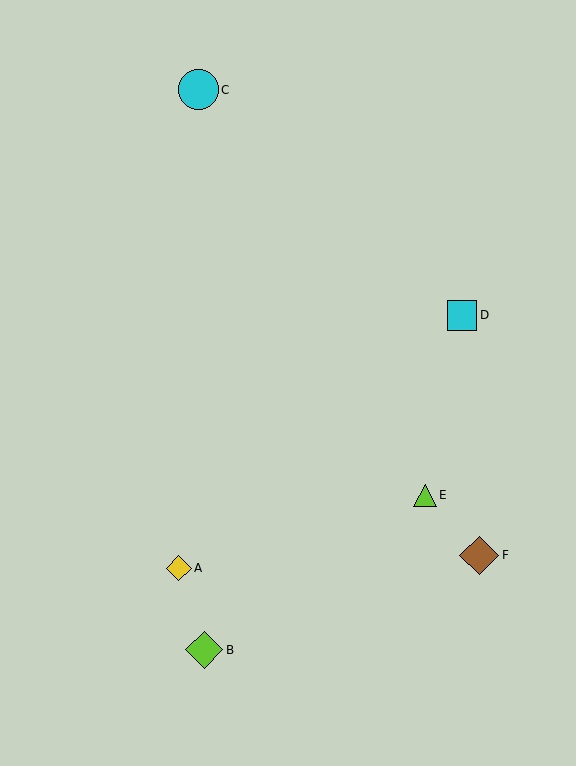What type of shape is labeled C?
Shape C is a cyan circle.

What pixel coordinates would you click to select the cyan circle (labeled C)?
Click at (199, 90) to select the cyan circle C.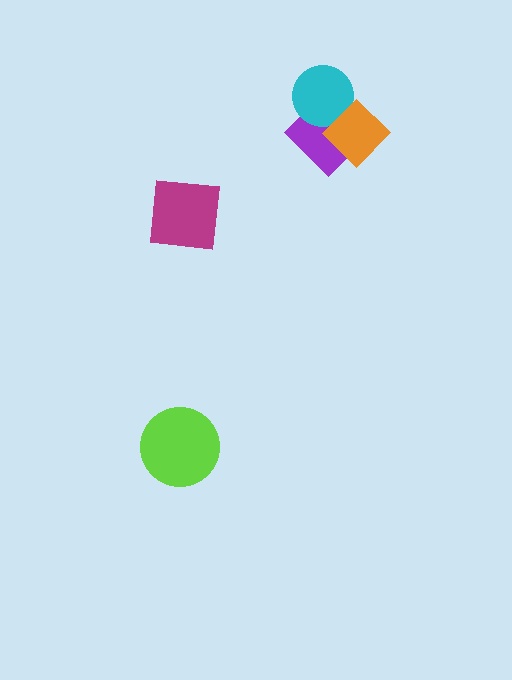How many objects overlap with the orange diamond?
2 objects overlap with the orange diamond.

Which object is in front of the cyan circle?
The orange diamond is in front of the cyan circle.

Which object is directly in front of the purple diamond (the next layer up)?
The cyan circle is directly in front of the purple diamond.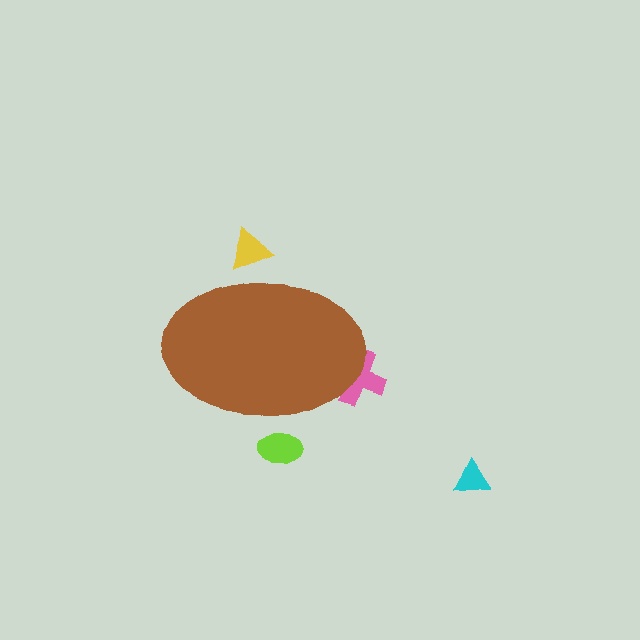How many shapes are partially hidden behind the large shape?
3 shapes are partially hidden.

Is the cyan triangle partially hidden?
No, the cyan triangle is fully visible.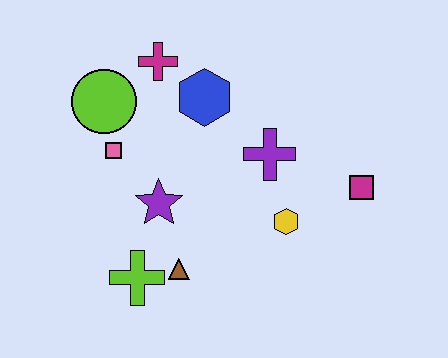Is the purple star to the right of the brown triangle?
No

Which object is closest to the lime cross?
The brown triangle is closest to the lime cross.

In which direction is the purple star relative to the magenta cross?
The purple star is below the magenta cross.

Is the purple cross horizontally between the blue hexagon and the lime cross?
No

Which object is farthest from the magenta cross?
The magenta square is farthest from the magenta cross.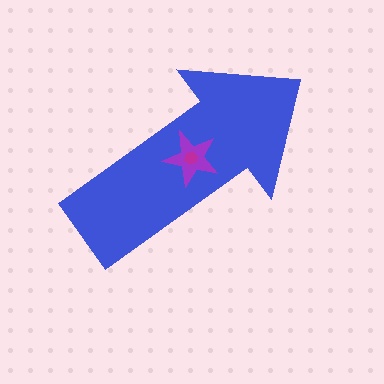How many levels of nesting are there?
3.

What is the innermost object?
The magenta hexagon.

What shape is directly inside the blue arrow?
The purple star.